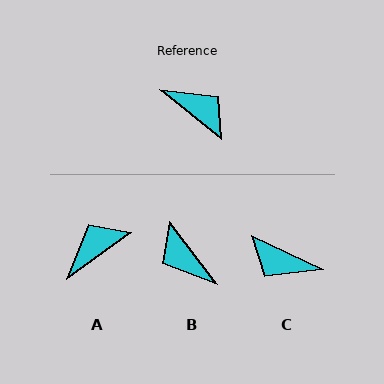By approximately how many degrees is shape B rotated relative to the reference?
Approximately 167 degrees counter-clockwise.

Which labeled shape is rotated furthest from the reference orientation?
B, about 167 degrees away.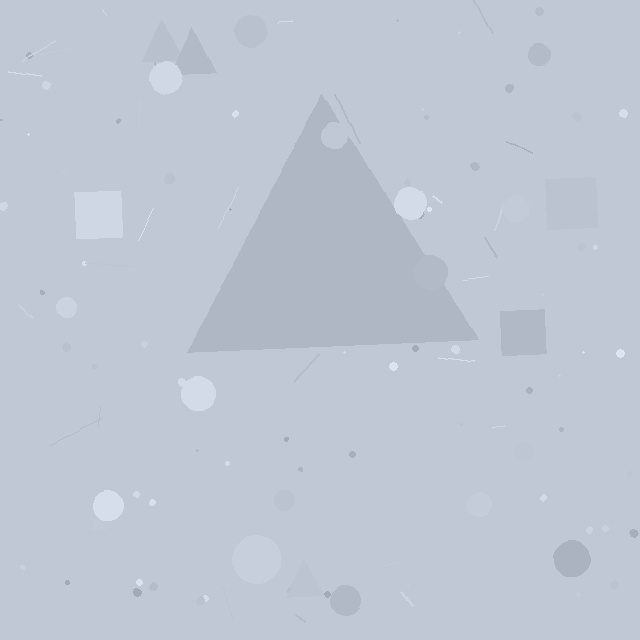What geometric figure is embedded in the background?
A triangle is embedded in the background.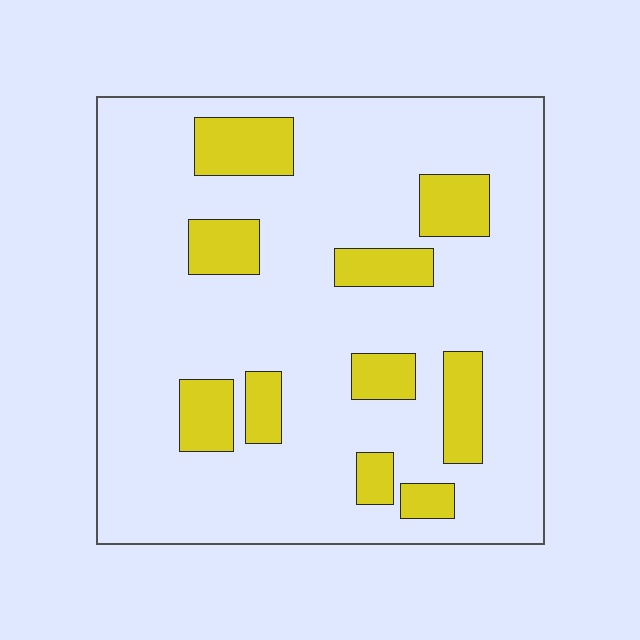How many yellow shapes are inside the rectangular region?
10.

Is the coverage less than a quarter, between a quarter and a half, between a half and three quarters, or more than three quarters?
Less than a quarter.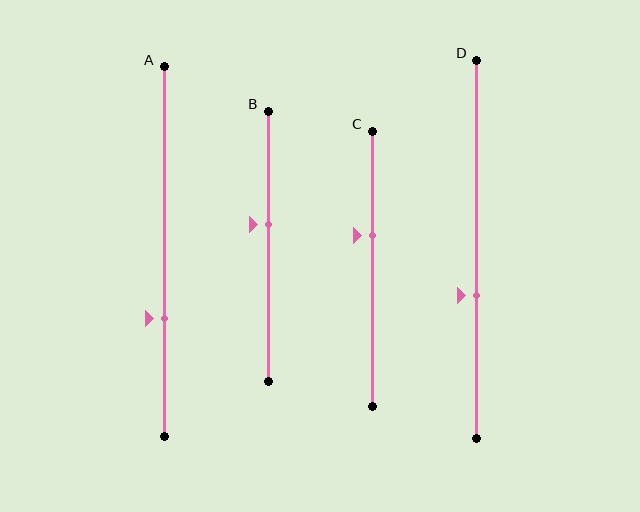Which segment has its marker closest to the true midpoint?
Segment B has its marker closest to the true midpoint.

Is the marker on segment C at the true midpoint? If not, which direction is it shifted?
No, the marker on segment C is shifted upward by about 12% of the segment length.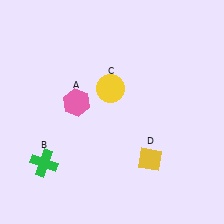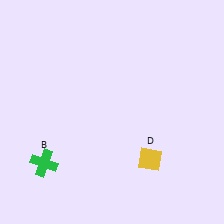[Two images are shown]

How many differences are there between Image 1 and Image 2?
There are 2 differences between the two images.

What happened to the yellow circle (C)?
The yellow circle (C) was removed in Image 2. It was in the top-left area of Image 1.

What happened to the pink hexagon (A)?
The pink hexagon (A) was removed in Image 2. It was in the top-left area of Image 1.